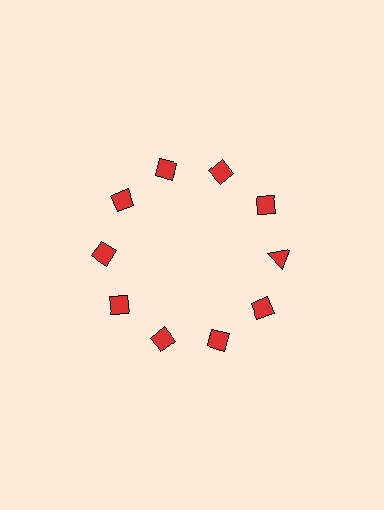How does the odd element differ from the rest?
It has a different shape: triangle instead of diamond.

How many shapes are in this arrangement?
There are 10 shapes arranged in a ring pattern.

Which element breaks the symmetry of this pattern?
The red triangle at roughly the 3 o'clock position breaks the symmetry. All other shapes are red diamonds.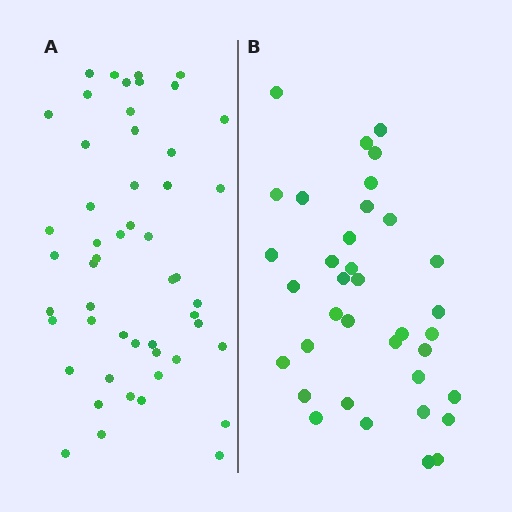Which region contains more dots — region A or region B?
Region A (the left region) has more dots.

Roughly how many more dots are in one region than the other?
Region A has approximately 15 more dots than region B.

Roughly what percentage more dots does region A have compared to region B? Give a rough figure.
About 40% more.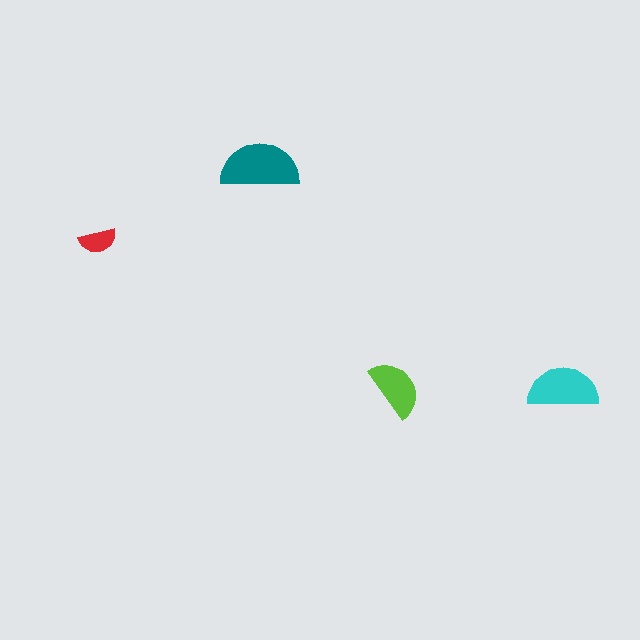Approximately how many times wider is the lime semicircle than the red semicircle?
About 1.5 times wider.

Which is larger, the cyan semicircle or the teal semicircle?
The teal one.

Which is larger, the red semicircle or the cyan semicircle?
The cyan one.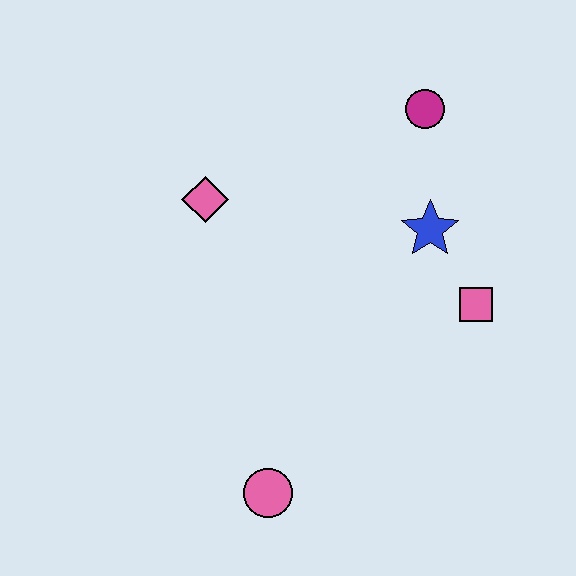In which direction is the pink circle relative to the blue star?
The pink circle is below the blue star.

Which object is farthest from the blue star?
The pink circle is farthest from the blue star.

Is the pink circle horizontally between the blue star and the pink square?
No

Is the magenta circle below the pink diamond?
No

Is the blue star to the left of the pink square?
Yes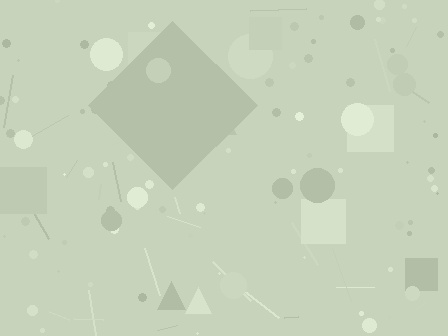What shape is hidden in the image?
A diamond is hidden in the image.